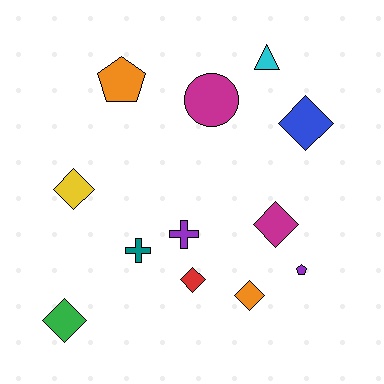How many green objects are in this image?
There is 1 green object.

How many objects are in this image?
There are 12 objects.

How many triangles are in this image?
There is 1 triangle.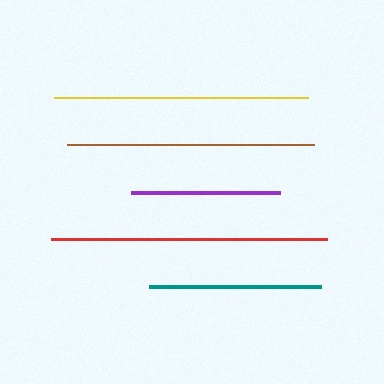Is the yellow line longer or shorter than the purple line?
The yellow line is longer than the purple line.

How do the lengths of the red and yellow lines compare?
The red and yellow lines are approximately the same length.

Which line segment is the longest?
The red line is the longest at approximately 276 pixels.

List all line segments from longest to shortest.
From longest to shortest: red, yellow, brown, teal, purple.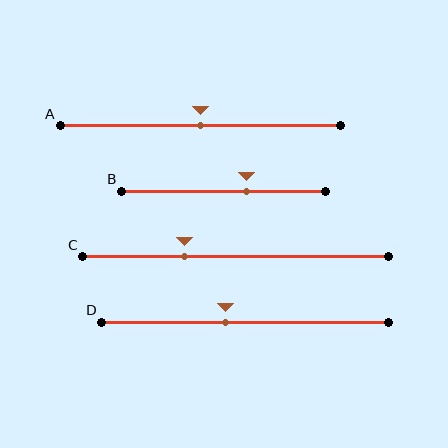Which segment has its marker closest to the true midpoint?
Segment A has its marker closest to the true midpoint.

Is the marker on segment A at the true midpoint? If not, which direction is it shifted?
Yes, the marker on segment A is at the true midpoint.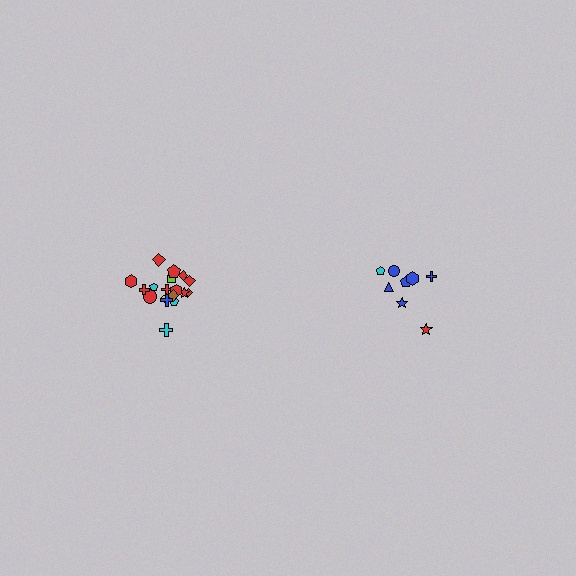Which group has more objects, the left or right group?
The left group.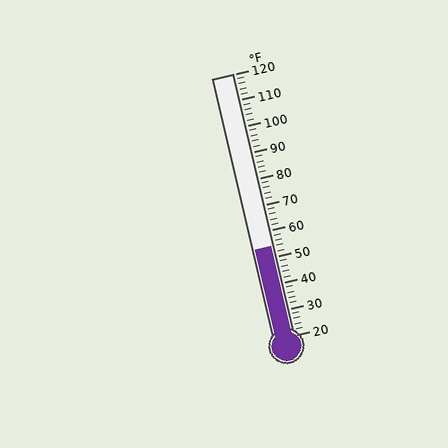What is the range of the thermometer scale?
The thermometer scale ranges from 20°F to 120°F.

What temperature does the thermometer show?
The thermometer shows approximately 54°F.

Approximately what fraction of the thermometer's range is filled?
The thermometer is filled to approximately 35% of its range.